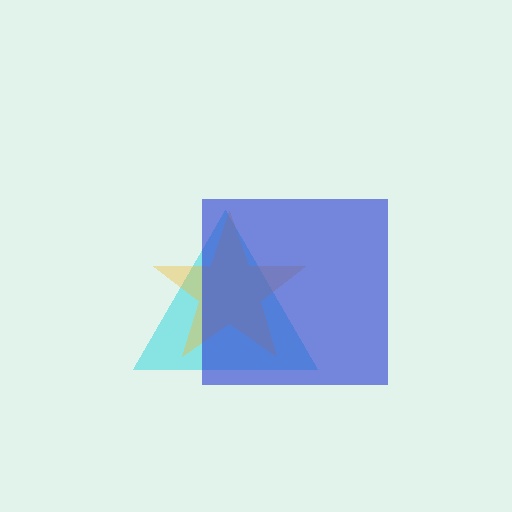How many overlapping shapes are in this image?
There are 3 overlapping shapes in the image.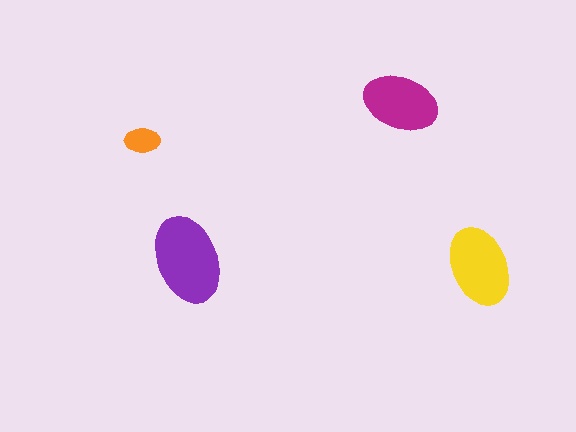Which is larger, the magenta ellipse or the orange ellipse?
The magenta one.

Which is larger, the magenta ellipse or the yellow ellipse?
The yellow one.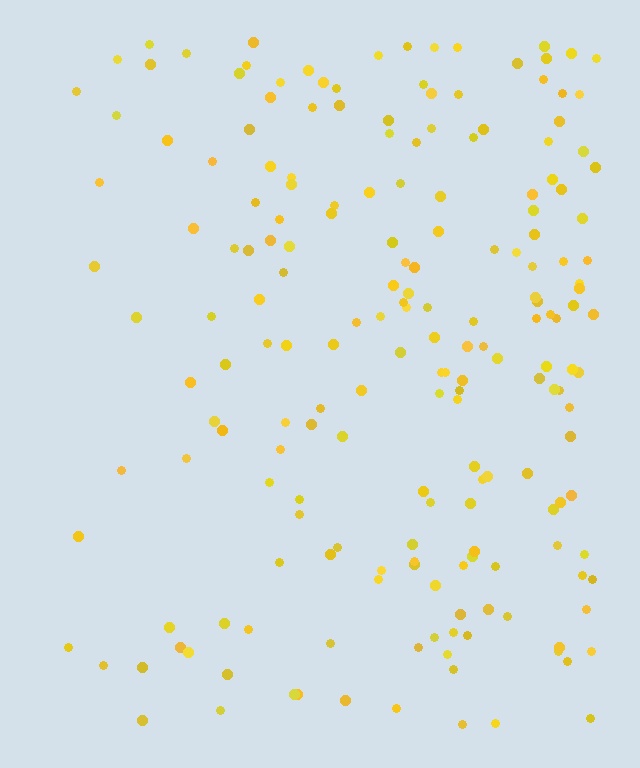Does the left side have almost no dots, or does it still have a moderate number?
Still a moderate number, just noticeably fewer than the right.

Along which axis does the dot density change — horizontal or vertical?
Horizontal.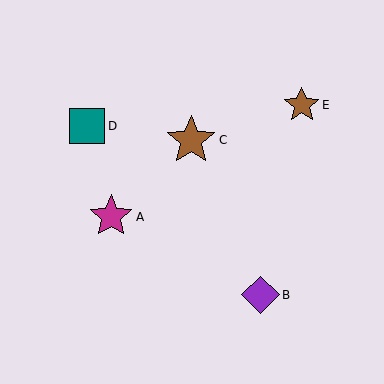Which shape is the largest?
The brown star (labeled C) is the largest.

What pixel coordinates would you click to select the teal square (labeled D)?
Click at (87, 126) to select the teal square D.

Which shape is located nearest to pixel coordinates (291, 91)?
The brown star (labeled E) at (302, 105) is nearest to that location.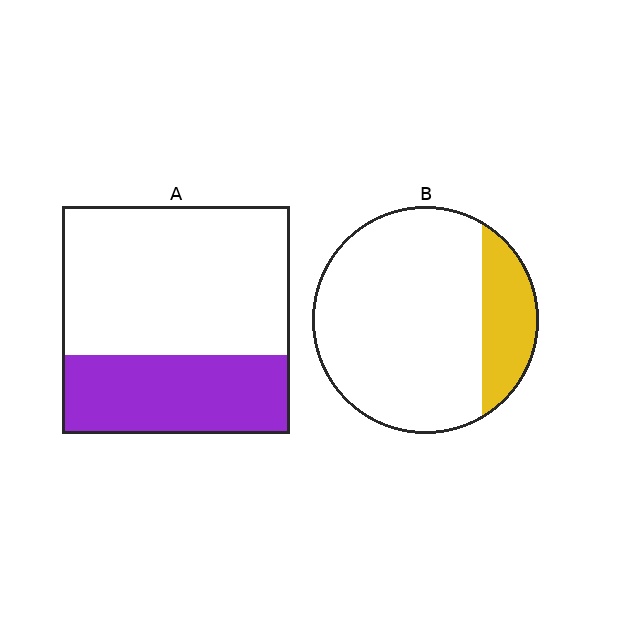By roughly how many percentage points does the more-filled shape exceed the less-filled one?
By roughly 15 percentage points (A over B).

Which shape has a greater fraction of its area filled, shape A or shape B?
Shape A.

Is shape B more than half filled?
No.